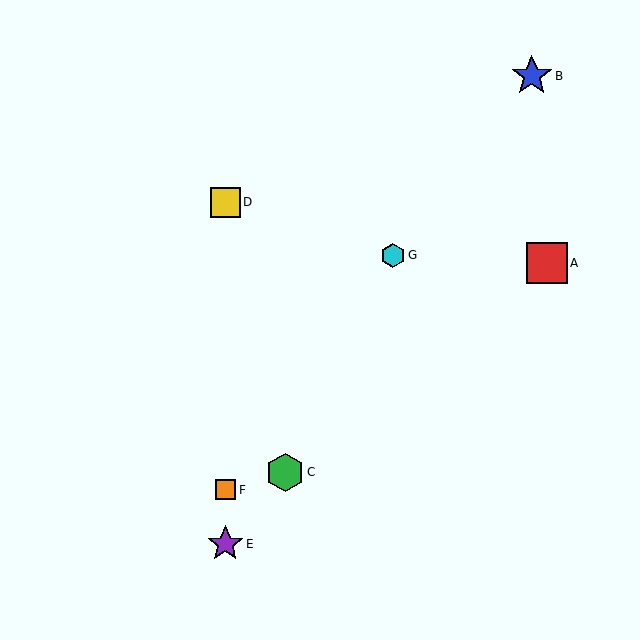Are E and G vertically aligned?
No, E is at x≈225 and G is at x≈393.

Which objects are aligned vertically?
Objects D, E, F are aligned vertically.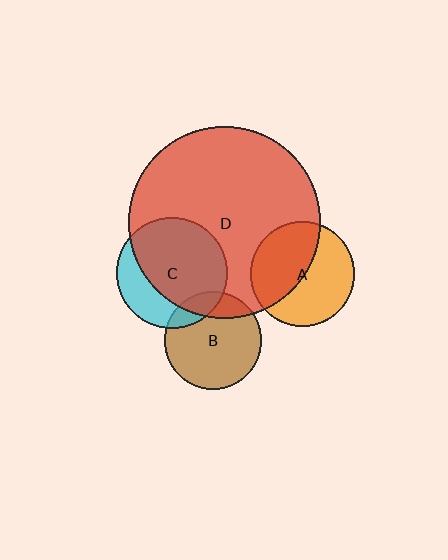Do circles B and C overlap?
Yes.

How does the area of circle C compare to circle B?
Approximately 1.3 times.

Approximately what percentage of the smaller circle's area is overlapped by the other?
Approximately 15%.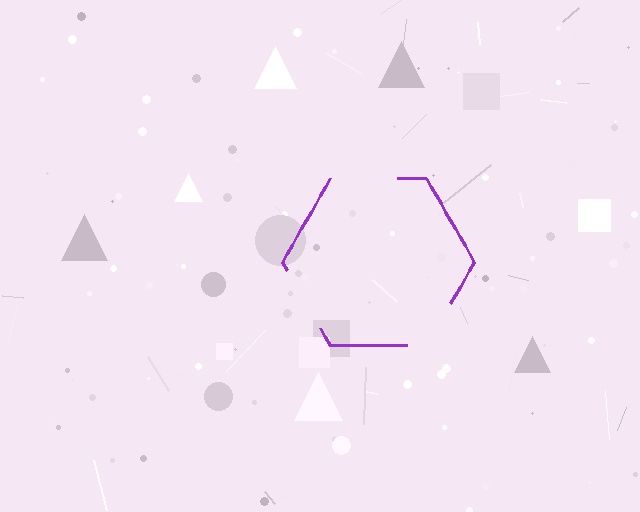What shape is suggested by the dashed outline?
The dashed outline suggests a hexagon.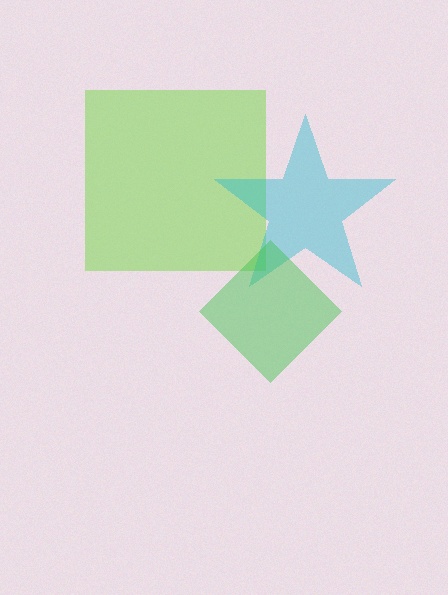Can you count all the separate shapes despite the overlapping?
Yes, there are 3 separate shapes.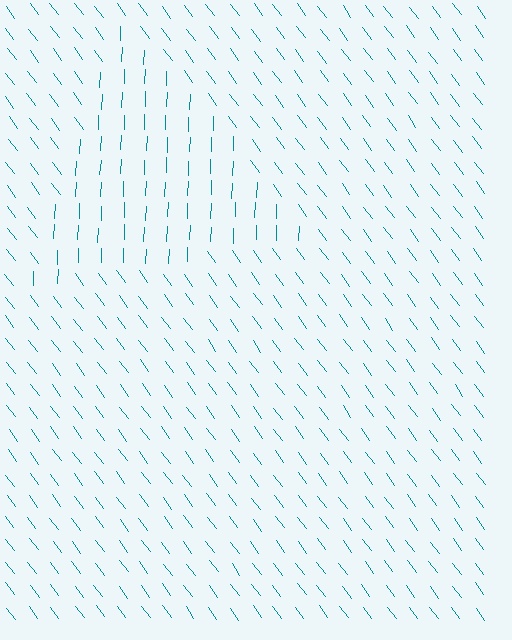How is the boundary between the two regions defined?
The boundary is defined purely by a change in line orientation (approximately 38 degrees difference). All lines are the same color and thickness.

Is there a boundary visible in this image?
Yes, there is a texture boundary formed by a change in line orientation.